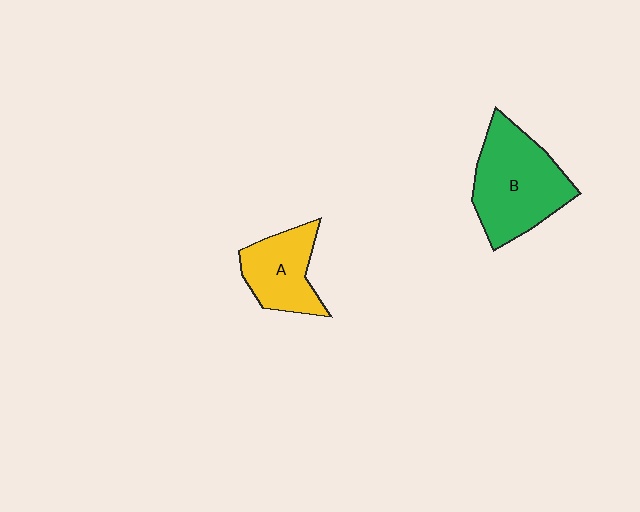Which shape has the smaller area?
Shape A (yellow).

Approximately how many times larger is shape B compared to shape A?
Approximately 1.6 times.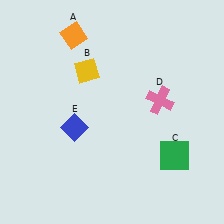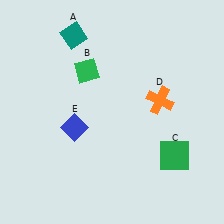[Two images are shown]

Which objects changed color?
A changed from orange to teal. B changed from yellow to green. D changed from pink to orange.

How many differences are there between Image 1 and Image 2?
There are 3 differences between the two images.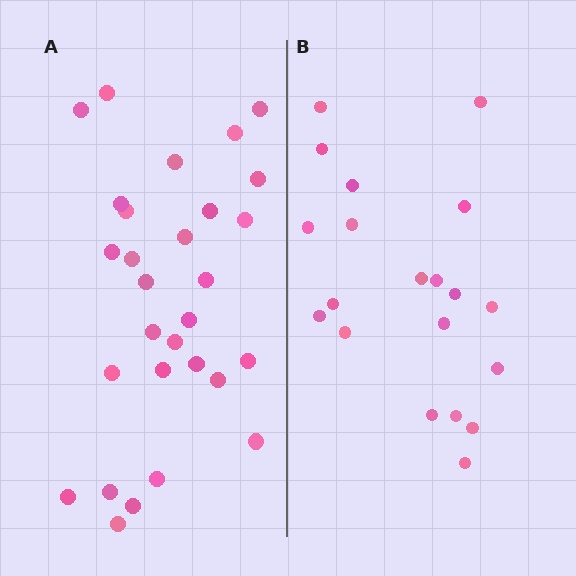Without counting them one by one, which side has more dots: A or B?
Region A (the left region) has more dots.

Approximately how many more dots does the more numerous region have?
Region A has roughly 8 or so more dots than region B.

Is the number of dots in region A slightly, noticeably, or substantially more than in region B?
Region A has substantially more. The ratio is roughly 1.4 to 1.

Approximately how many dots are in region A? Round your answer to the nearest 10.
About 30 dots. (The exact count is 29, which rounds to 30.)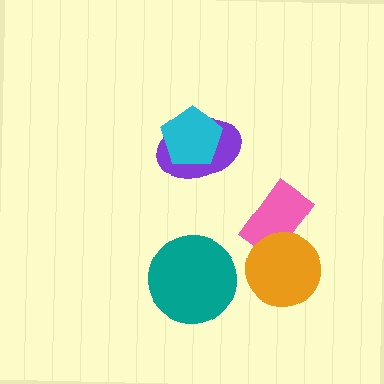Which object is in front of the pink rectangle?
The orange circle is in front of the pink rectangle.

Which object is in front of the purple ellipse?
The cyan pentagon is in front of the purple ellipse.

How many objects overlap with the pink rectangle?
1 object overlaps with the pink rectangle.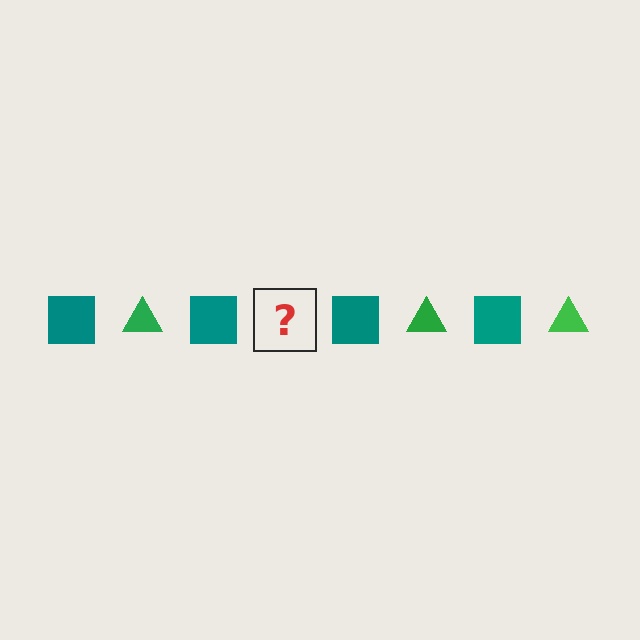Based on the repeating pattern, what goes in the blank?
The blank should be a green triangle.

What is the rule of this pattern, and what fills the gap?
The rule is that the pattern alternates between teal square and green triangle. The gap should be filled with a green triangle.